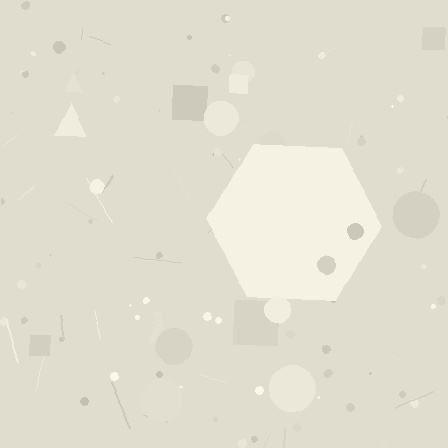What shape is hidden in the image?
A hexagon is hidden in the image.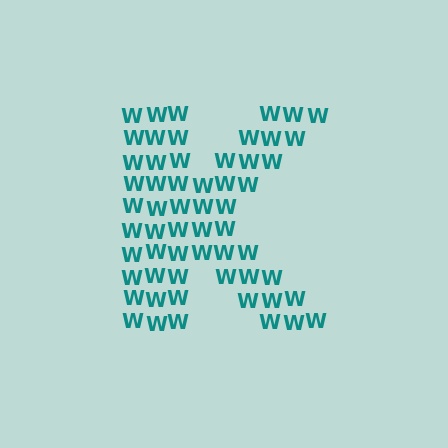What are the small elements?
The small elements are letter W's.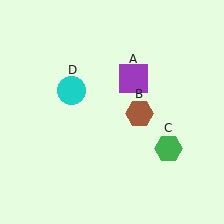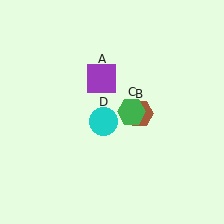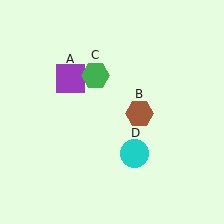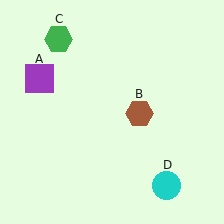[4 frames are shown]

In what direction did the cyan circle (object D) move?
The cyan circle (object D) moved down and to the right.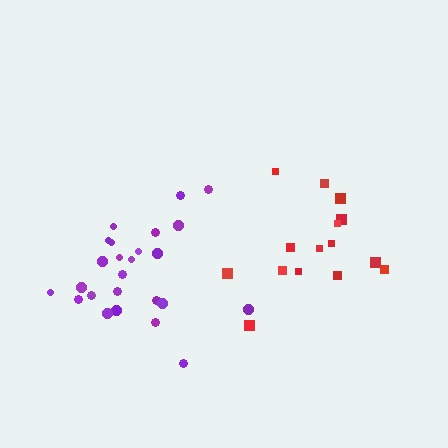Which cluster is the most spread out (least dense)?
Red.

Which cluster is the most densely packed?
Purple.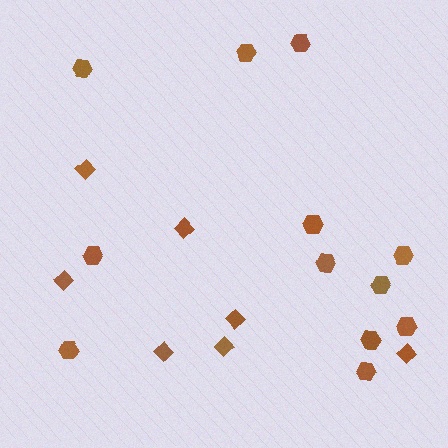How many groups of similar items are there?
There are 2 groups: one group of diamonds (7) and one group of hexagons (12).